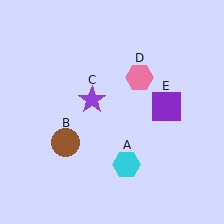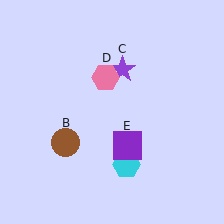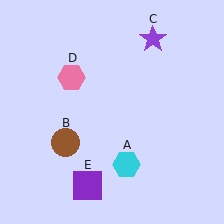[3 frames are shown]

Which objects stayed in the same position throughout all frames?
Cyan hexagon (object A) and brown circle (object B) remained stationary.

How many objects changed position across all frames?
3 objects changed position: purple star (object C), pink hexagon (object D), purple square (object E).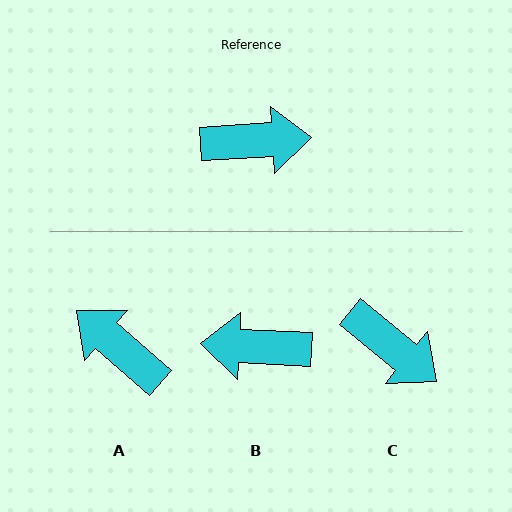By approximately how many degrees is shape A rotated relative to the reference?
Approximately 136 degrees counter-clockwise.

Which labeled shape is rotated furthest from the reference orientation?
B, about 174 degrees away.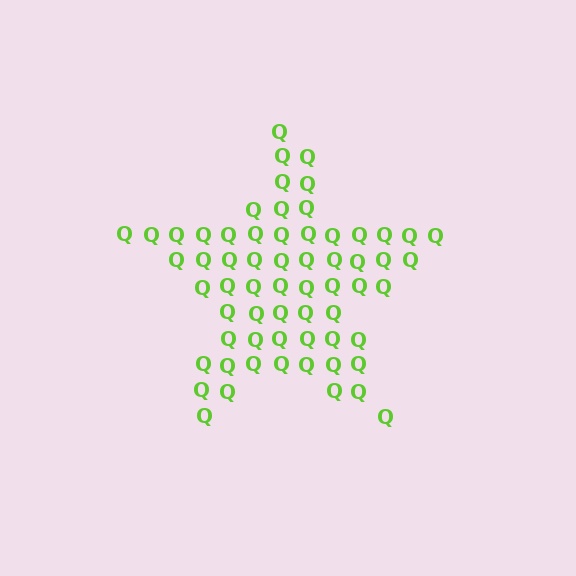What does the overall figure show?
The overall figure shows a star.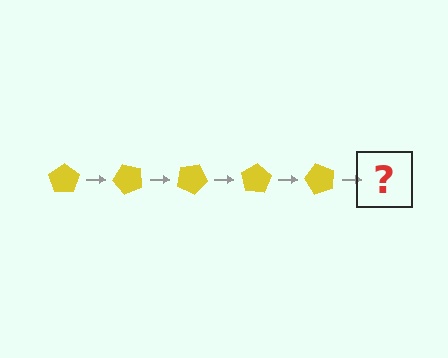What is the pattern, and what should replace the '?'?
The pattern is that the pentagon rotates 50 degrees each step. The '?' should be a yellow pentagon rotated 250 degrees.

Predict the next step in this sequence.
The next step is a yellow pentagon rotated 250 degrees.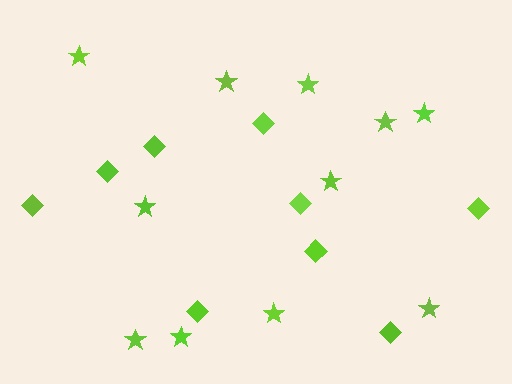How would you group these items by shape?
There are 2 groups: one group of stars (11) and one group of diamonds (9).